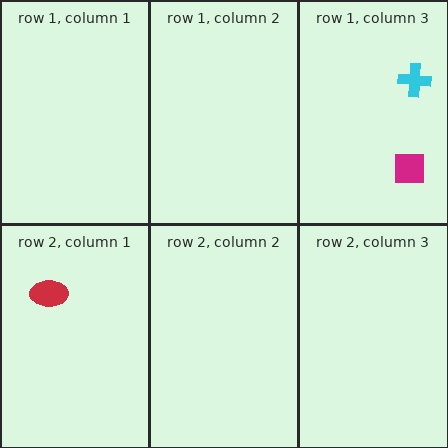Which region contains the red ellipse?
The row 2, column 1 region.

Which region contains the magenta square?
The row 1, column 3 region.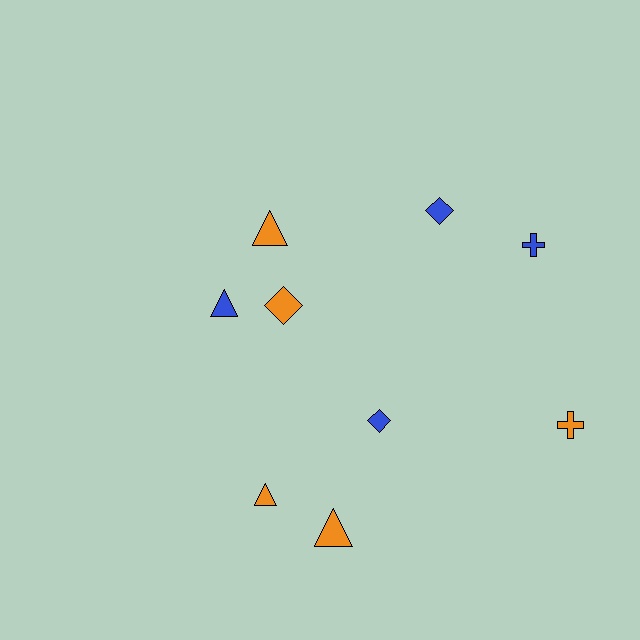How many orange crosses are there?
There is 1 orange cross.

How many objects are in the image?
There are 9 objects.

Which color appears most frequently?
Orange, with 5 objects.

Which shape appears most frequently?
Triangle, with 4 objects.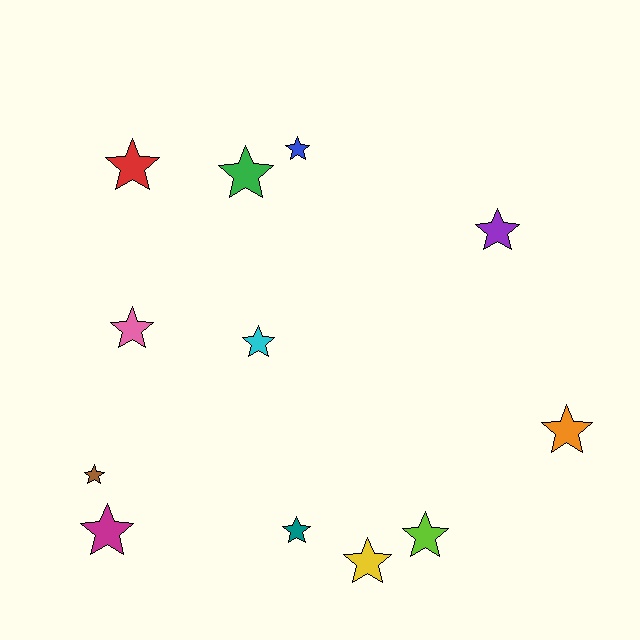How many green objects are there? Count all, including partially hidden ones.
There is 1 green object.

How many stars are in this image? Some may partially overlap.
There are 12 stars.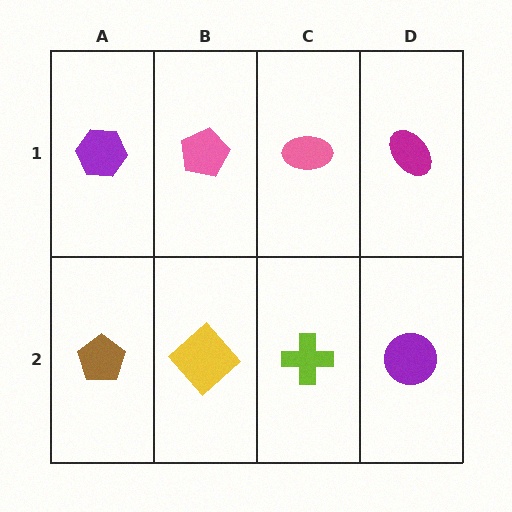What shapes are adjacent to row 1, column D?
A purple circle (row 2, column D), a pink ellipse (row 1, column C).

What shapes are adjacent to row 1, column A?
A brown pentagon (row 2, column A), a pink pentagon (row 1, column B).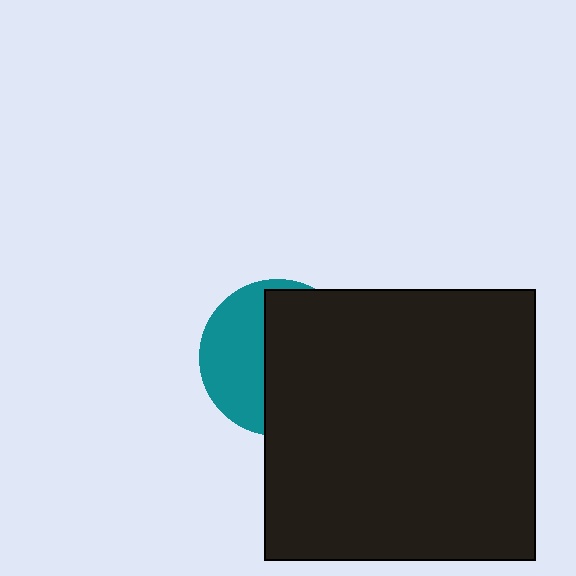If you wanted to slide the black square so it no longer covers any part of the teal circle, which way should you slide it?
Slide it right — that is the most direct way to separate the two shapes.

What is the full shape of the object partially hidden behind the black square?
The partially hidden object is a teal circle.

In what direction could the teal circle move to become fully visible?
The teal circle could move left. That would shift it out from behind the black square entirely.